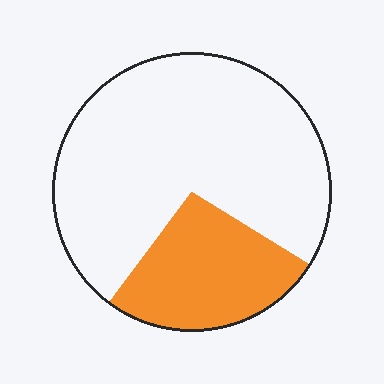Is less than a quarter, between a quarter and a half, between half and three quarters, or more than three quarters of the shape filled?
Between a quarter and a half.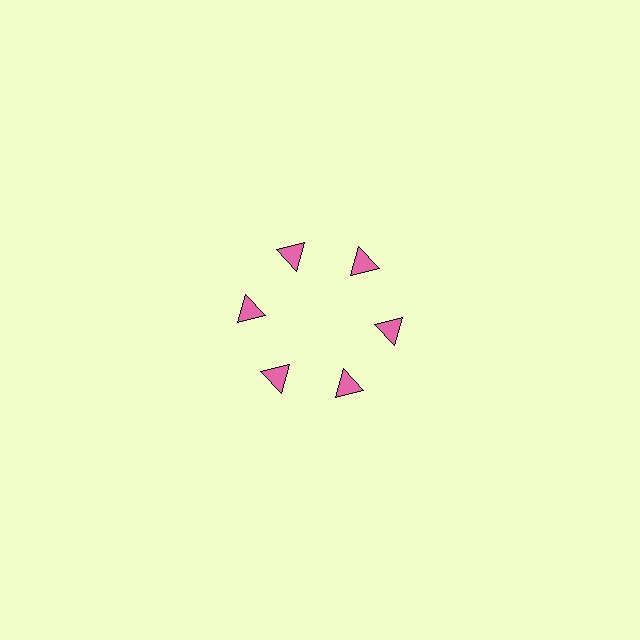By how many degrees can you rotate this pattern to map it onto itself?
The pattern maps onto itself every 60 degrees of rotation.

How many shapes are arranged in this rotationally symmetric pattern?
There are 6 shapes, arranged in 6 groups of 1.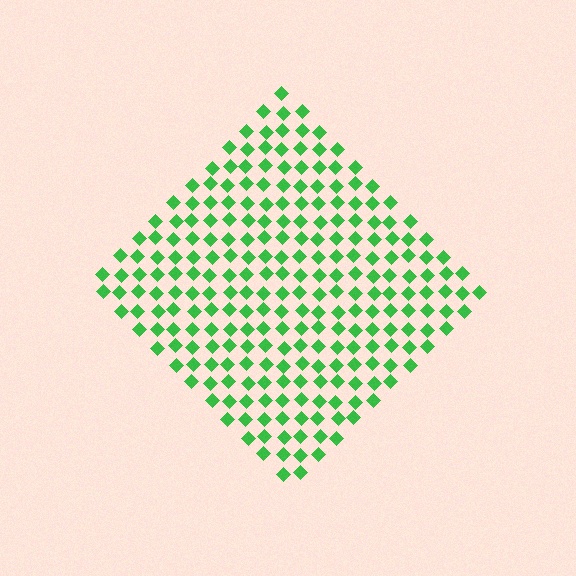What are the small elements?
The small elements are diamonds.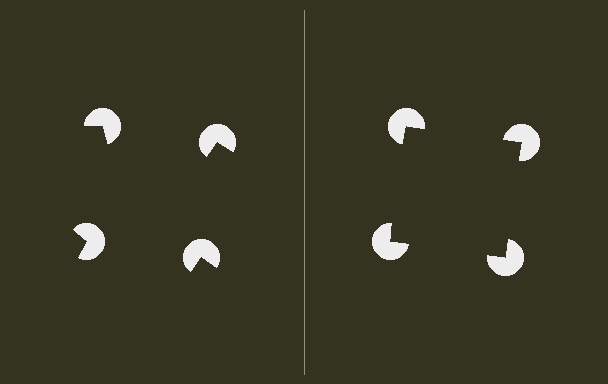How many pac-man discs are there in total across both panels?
8 — 4 on each side.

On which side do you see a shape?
An illusory square appears on the right side. On the left side the wedge cuts are rotated, so no coherent shape forms.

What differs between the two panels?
The pac-man discs are positioned identically on both sides; only the wedge orientations differ. On the right they align to a square; on the left they are misaligned.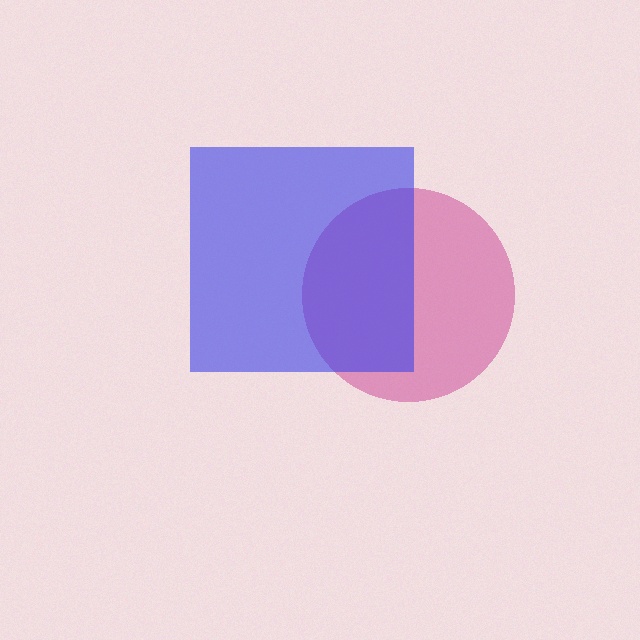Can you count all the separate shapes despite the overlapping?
Yes, there are 2 separate shapes.